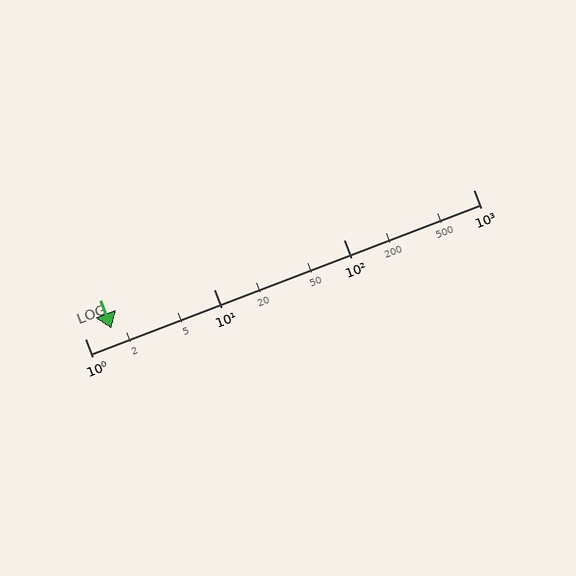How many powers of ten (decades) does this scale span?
The scale spans 3 decades, from 1 to 1000.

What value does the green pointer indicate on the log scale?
The pointer indicates approximately 1.6.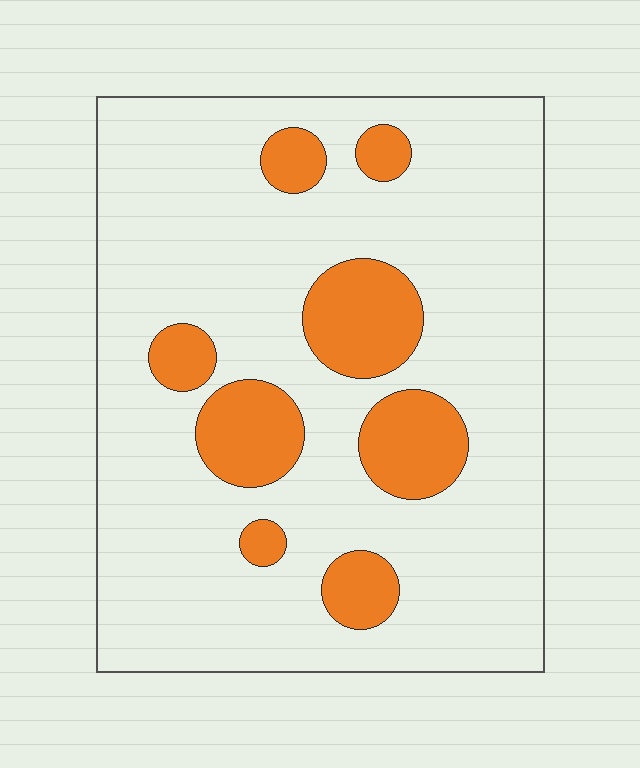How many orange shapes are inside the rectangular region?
8.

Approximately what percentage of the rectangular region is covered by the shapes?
Approximately 20%.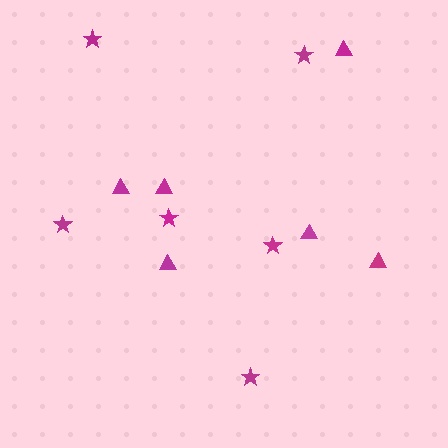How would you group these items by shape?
There are 2 groups: one group of triangles (6) and one group of stars (6).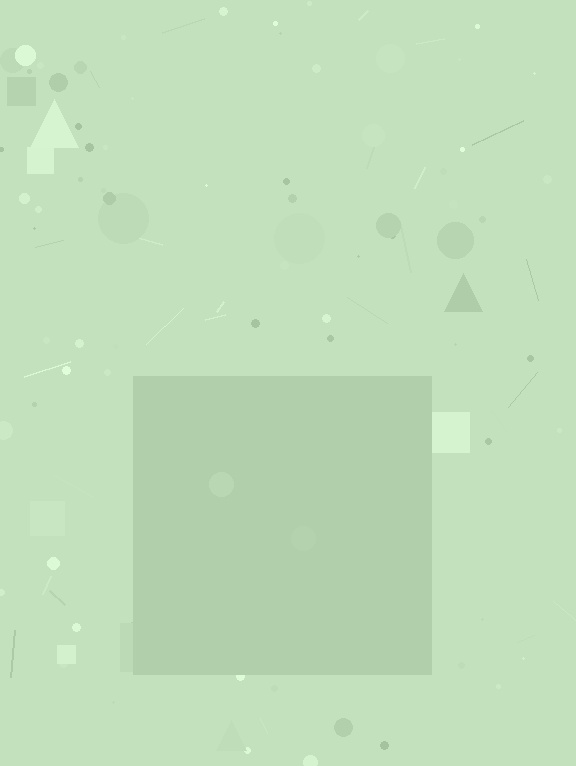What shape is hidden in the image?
A square is hidden in the image.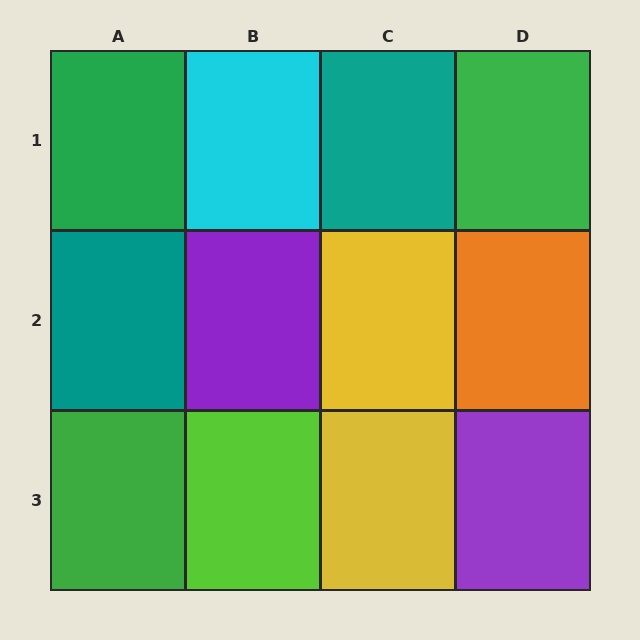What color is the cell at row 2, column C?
Yellow.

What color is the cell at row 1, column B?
Cyan.